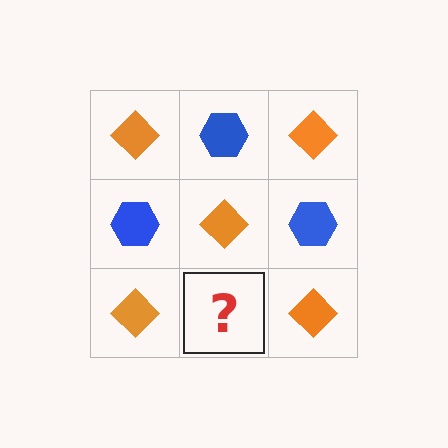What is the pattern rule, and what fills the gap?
The rule is that it alternates orange diamond and blue hexagon in a checkerboard pattern. The gap should be filled with a blue hexagon.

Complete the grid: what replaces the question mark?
The question mark should be replaced with a blue hexagon.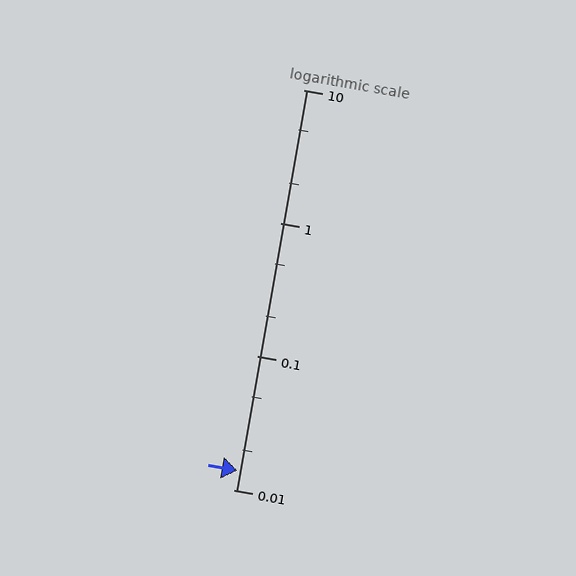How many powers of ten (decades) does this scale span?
The scale spans 3 decades, from 0.01 to 10.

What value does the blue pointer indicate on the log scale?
The pointer indicates approximately 0.014.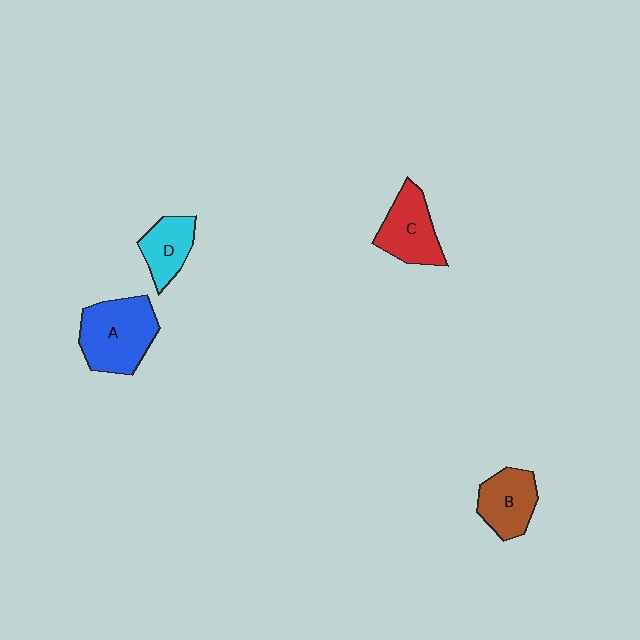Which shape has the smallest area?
Shape D (cyan).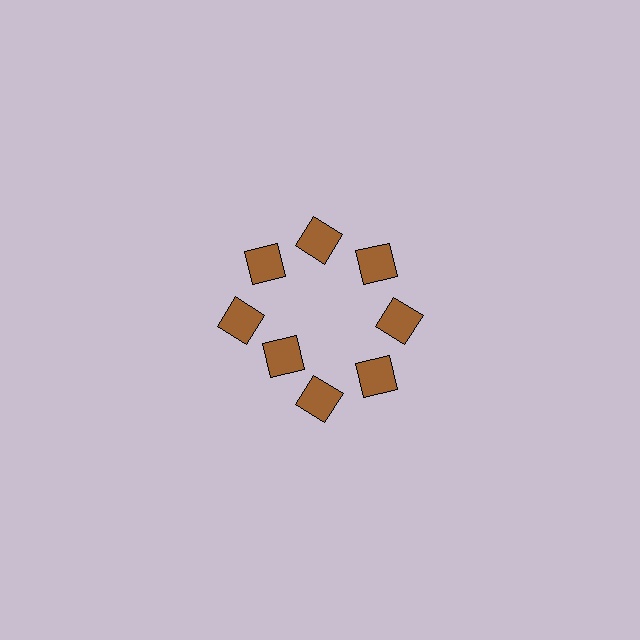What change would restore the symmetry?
The symmetry would be restored by moving it outward, back onto the ring so that all 8 squares sit at equal angles and equal distance from the center.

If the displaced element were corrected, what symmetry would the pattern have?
It would have 8-fold rotational symmetry — the pattern would map onto itself every 45 degrees.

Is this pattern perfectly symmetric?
No. The 8 brown squares are arranged in a ring, but one element near the 8 o'clock position is pulled inward toward the center, breaking the 8-fold rotational symmetry.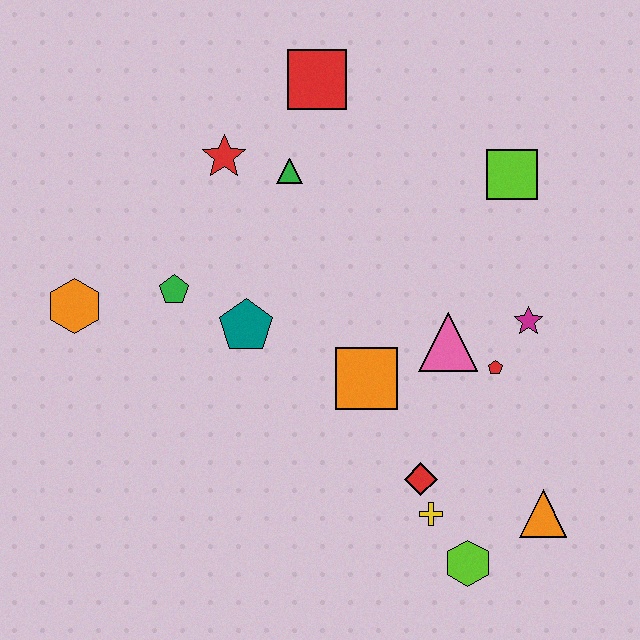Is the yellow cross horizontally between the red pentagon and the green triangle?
Yes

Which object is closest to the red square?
The green triangle is closest to the red square.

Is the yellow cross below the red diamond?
Yes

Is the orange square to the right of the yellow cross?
No